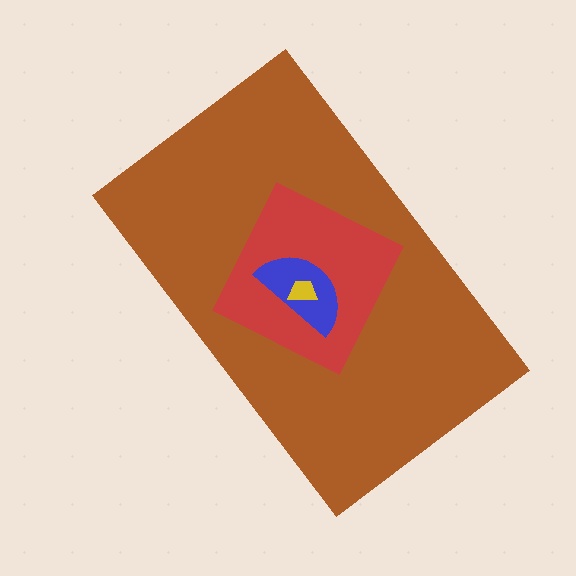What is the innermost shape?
The yellow trapezoid.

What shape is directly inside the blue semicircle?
The yellow trapezoid.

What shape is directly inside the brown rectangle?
The red square.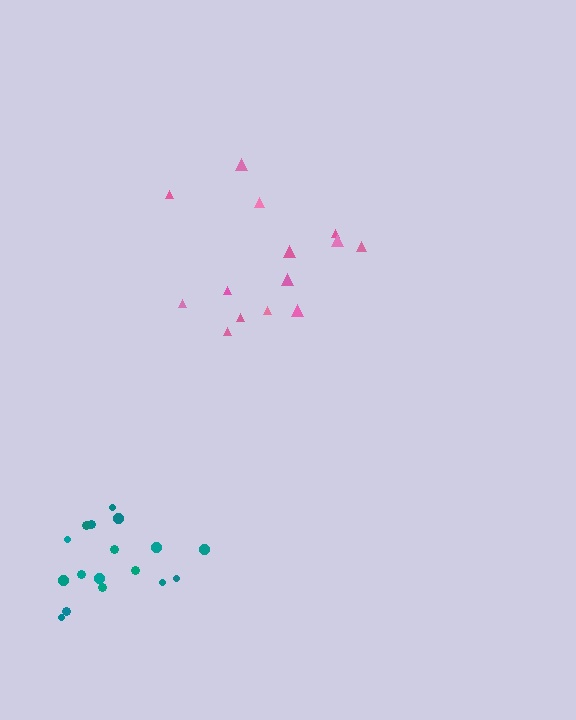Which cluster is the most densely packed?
Teal.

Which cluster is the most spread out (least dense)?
Pink.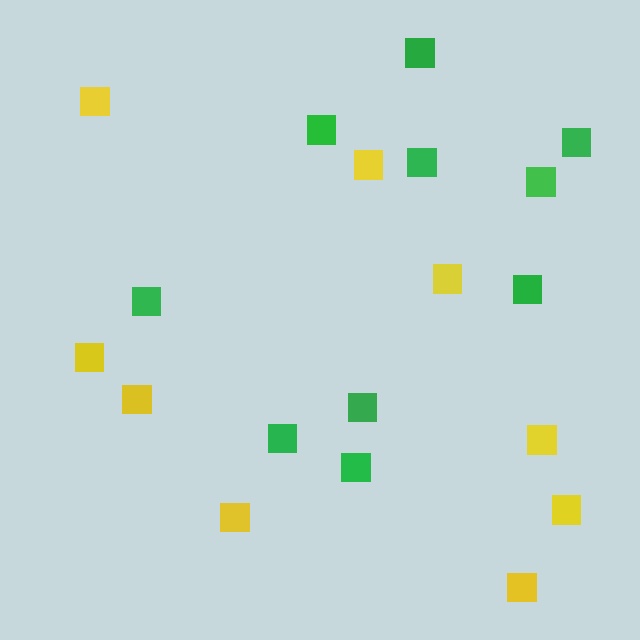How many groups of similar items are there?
There are 2 groups: one group of yellow squares (9) and one group of green squares (10).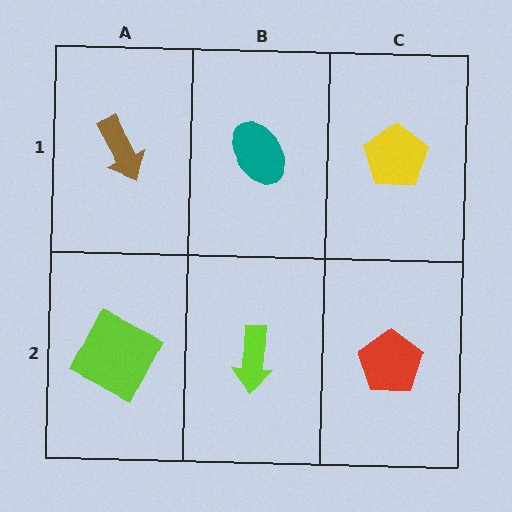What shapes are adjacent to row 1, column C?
A red pentagon (row 2, column C), a teal ellipse (row 1, column B).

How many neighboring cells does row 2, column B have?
3.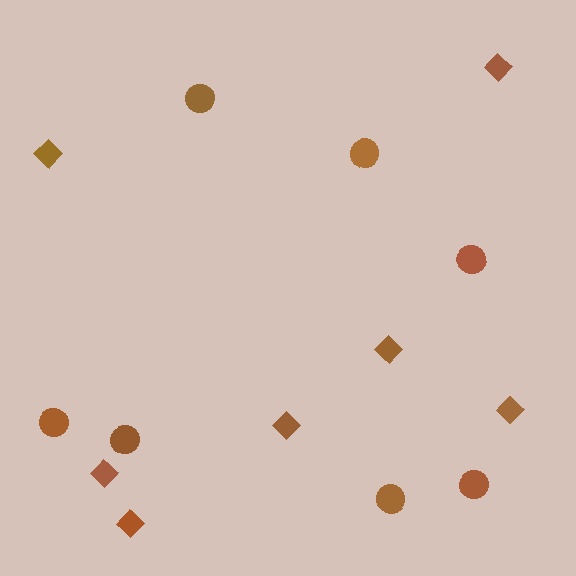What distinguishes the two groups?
There are 2 groups: one group of diamonds (7) and one group of circles (7).